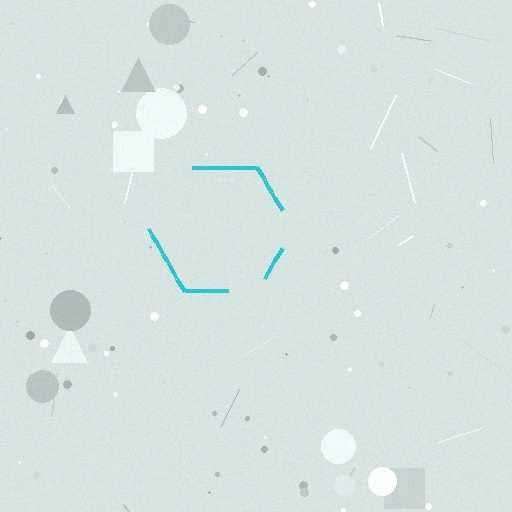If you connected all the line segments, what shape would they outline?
They would outline a hexagon.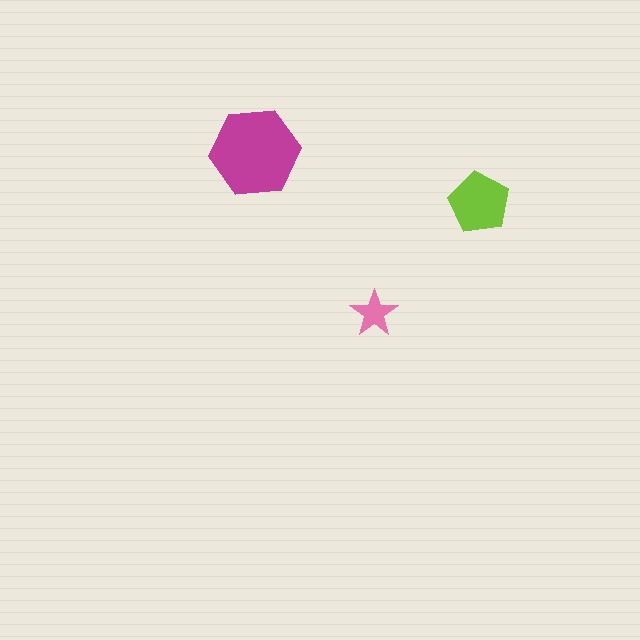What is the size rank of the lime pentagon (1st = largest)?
2nd.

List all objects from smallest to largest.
The pink star, the lime pentagon, the magenta hexagon.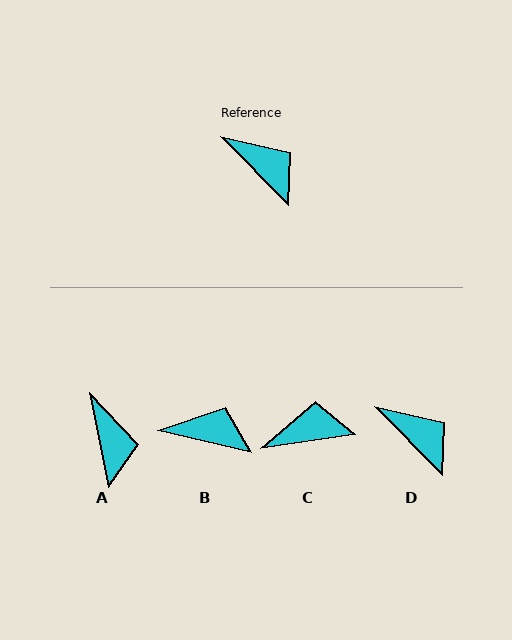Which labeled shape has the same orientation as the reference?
D.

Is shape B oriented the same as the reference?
No, it is off by about 32 degrees.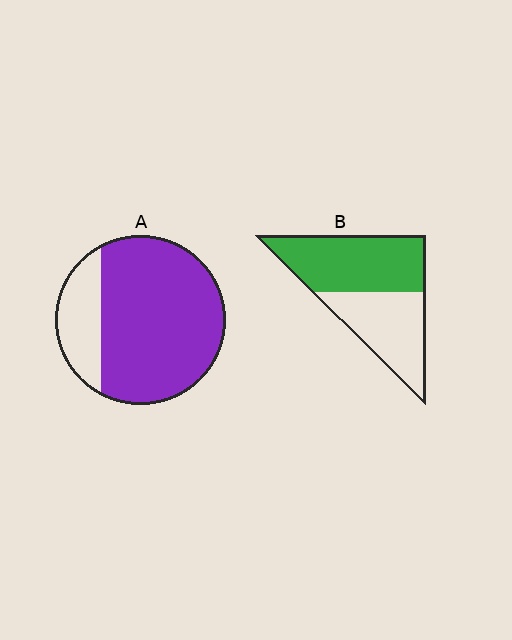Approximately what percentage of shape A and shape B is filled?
A is approximately 80% and B is approximately 55%.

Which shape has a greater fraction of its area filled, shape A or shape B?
Shape A.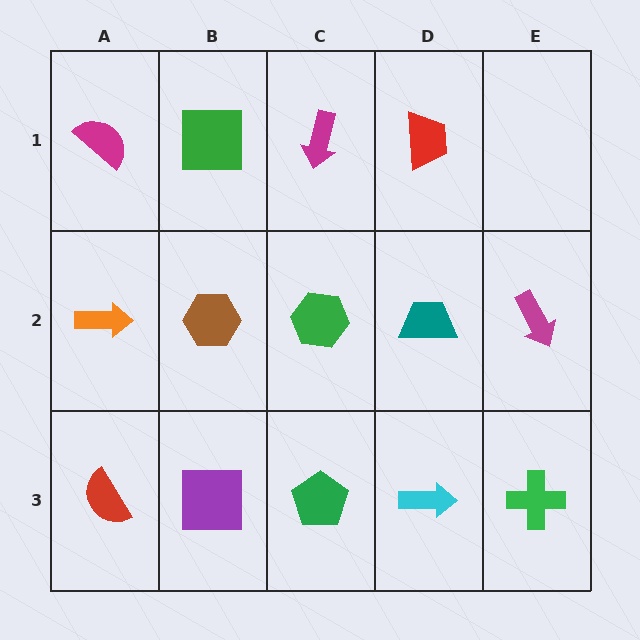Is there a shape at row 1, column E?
No, that cell is empty.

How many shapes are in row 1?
4 shapes.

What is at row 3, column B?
A purple square.